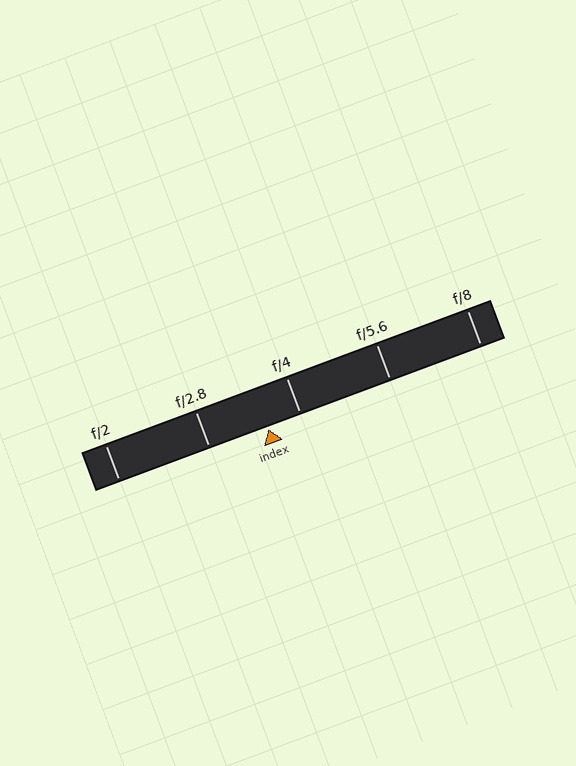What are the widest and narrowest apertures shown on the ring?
The widest aperture shown is f/2 and the narrowest is f/8.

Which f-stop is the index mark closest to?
The index mark is closest to f/4.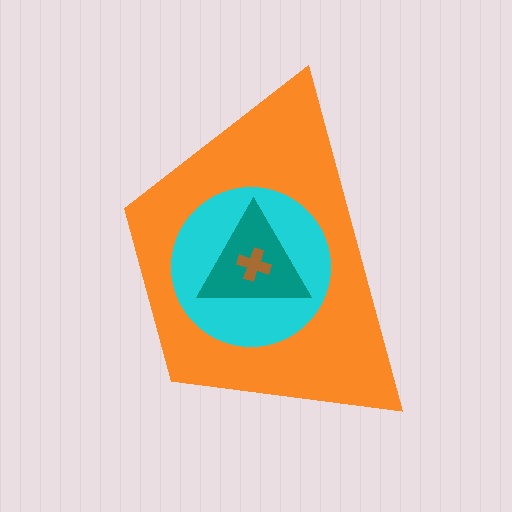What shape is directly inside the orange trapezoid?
The cyan circle.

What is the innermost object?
The brown cross.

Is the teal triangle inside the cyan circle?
Yes.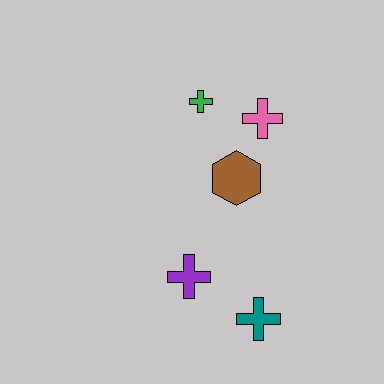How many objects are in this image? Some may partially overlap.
There are 5 objects.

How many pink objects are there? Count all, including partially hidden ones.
There is 1 pink object.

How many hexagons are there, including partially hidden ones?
There is 1 hexagon.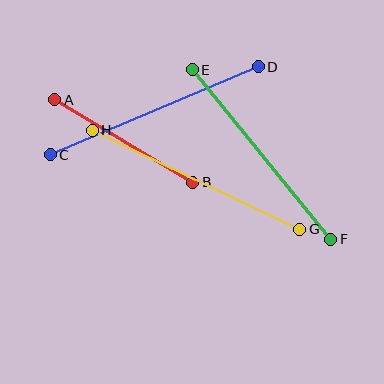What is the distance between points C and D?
The distance is approximately 226 pixels.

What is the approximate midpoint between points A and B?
The midpoint is at approximately (124, 141) pixels.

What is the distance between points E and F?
The distance is approximately 219 pixels.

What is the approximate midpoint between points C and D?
The midpoint is at approximately (154, 111) pixels.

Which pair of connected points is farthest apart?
Points G and H are farthest apart.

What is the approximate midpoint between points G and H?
The midpoint is at approximately (196, 180) pixels.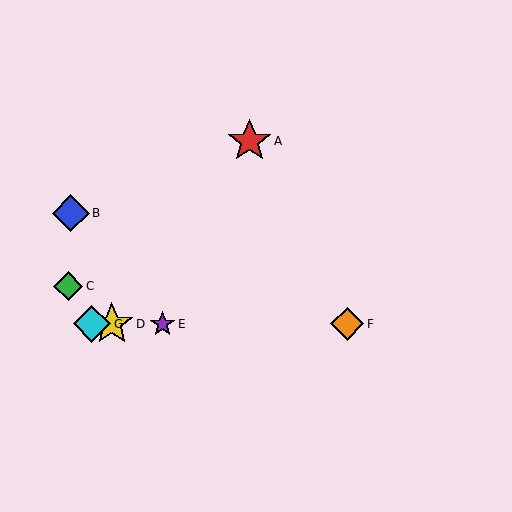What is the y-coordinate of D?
Object D is at y≈324.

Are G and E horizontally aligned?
Yes, both are at y≈324.